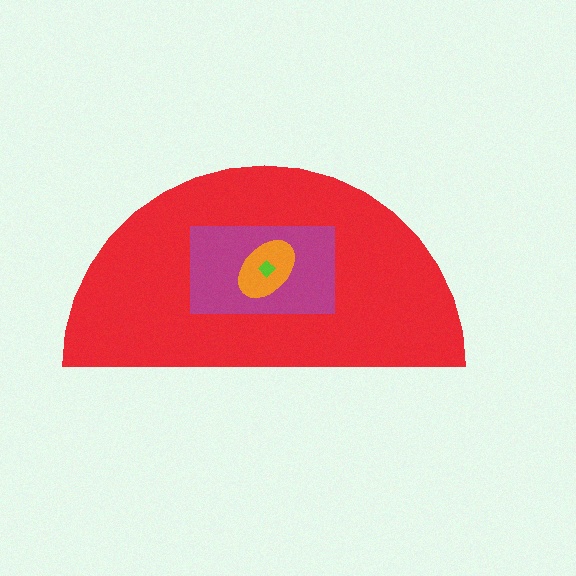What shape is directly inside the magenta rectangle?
The orange ellipse.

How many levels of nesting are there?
4.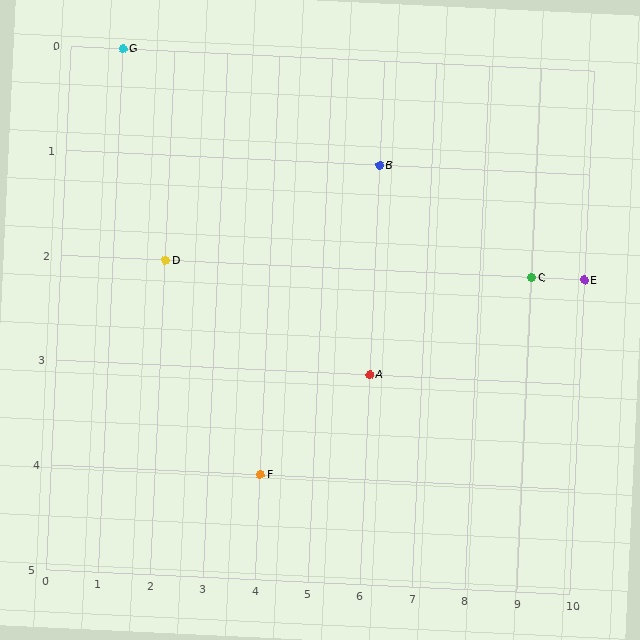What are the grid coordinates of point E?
Point E is at grid coordinates (10, 2).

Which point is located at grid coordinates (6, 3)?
Point A is at (6, 3).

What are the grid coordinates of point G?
Point G is at grid coordinates (1, 0).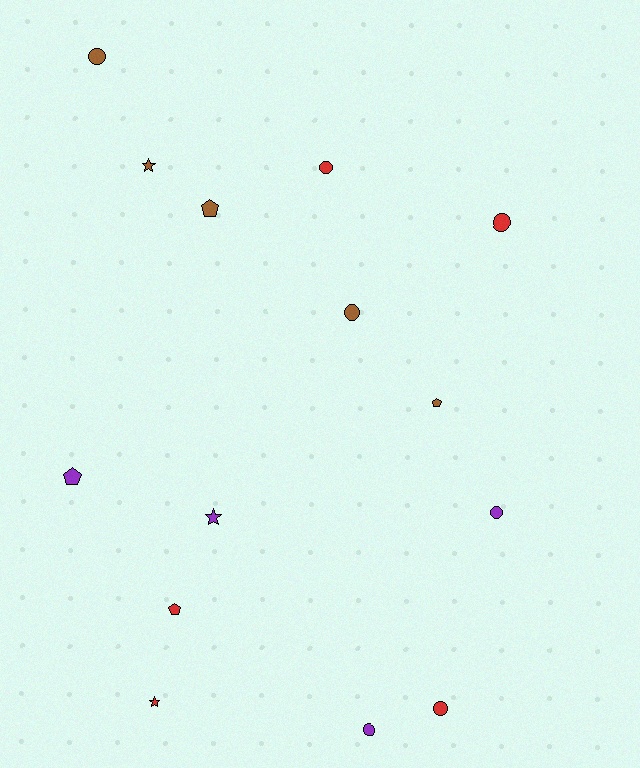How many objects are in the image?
There are 14 objects.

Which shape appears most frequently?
Circle, with 7 objects.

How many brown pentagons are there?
There are 2 brown pentagons.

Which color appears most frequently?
Brown, with 5 objects.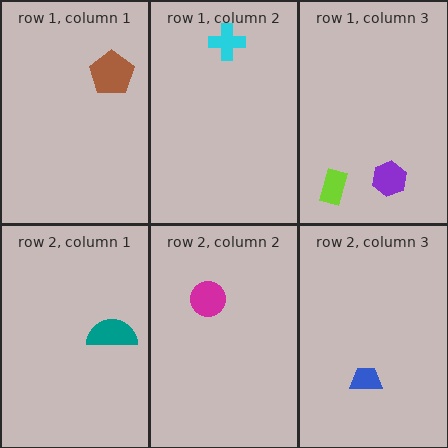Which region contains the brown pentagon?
The row 1, column 1 region.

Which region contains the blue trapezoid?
The row 2, column 3 region.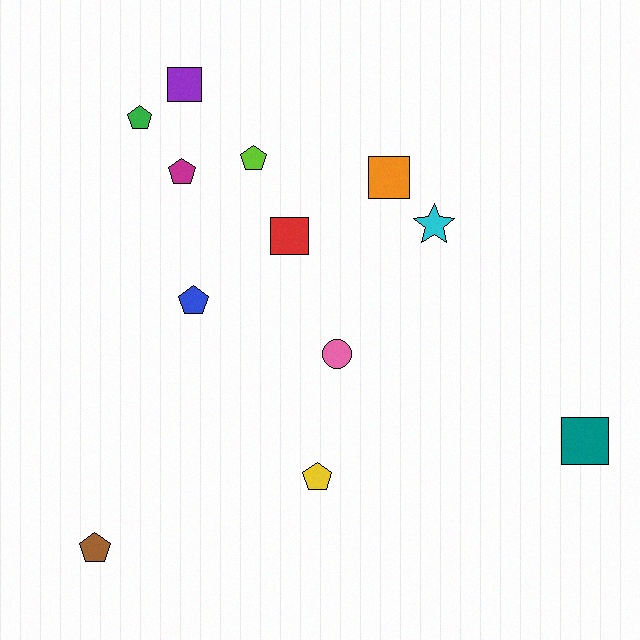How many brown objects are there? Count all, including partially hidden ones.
There is 1 brown object.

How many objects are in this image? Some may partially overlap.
There are 12 objects.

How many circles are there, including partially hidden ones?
There is 1 circle.